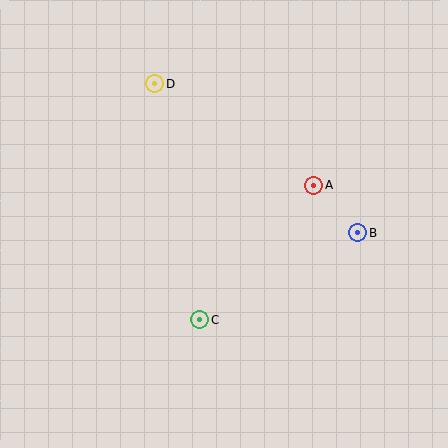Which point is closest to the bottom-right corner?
Point B is closest to the bottom-right corner.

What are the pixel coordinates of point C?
Point C is at (200, 320).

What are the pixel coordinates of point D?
Point D is at (155, 84).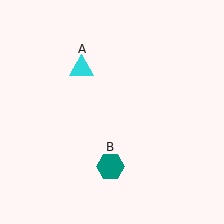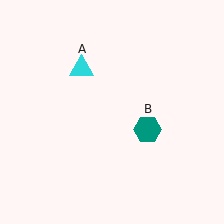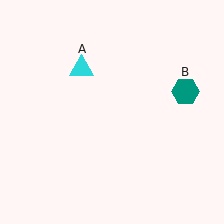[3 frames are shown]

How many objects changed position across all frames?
1 object changed position: teal hexagon (object B).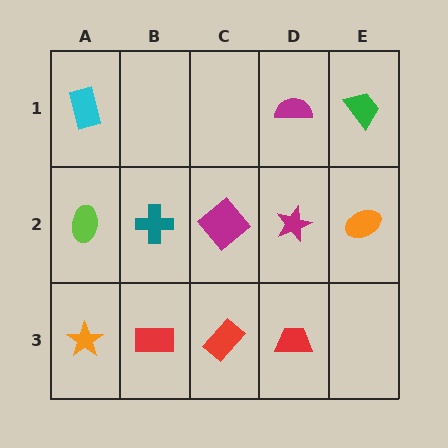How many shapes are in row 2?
5 shapes.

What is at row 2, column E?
An orange ellipse.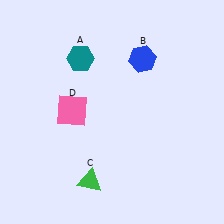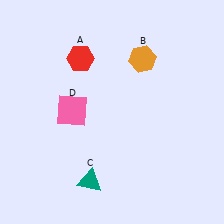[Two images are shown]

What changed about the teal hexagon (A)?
In Image 1, A is teal. In Image 2, it changed to red.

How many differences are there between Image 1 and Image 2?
There are 3 differences between the two images.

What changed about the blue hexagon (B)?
In Image 1, B is blue. In Image 2, it changed to orange.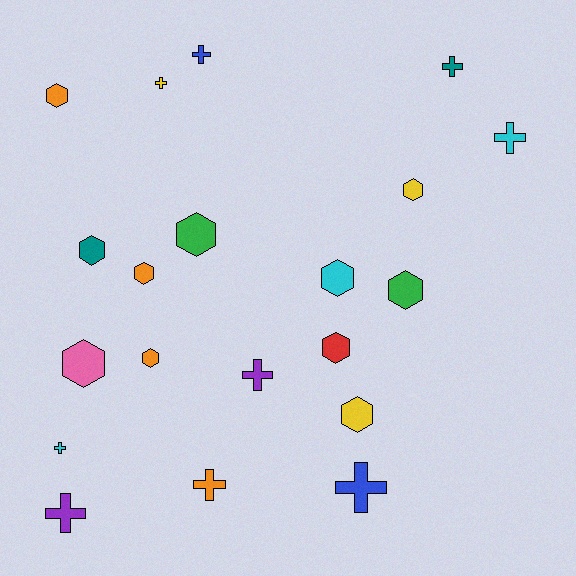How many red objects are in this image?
There is 1 red object.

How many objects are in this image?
There are 20 objects.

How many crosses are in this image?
There are 9 crosses.